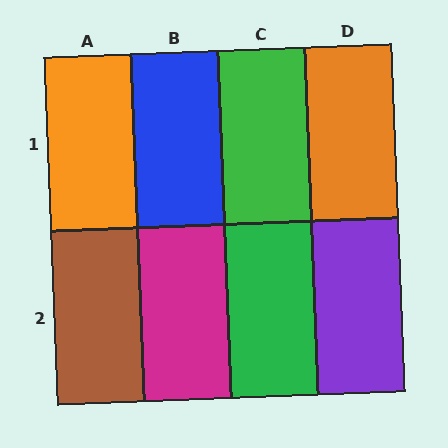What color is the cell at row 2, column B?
Magenta.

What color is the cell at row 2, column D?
Purple.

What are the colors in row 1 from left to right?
Orange, blue, green, orange.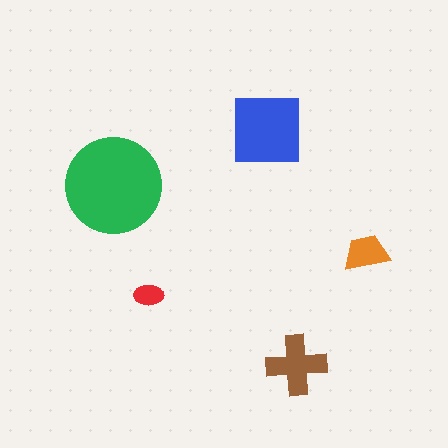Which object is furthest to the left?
The green circle is leftmost.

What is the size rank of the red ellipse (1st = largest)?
5th.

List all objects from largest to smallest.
The green circle, the blue square, the brown cross, the orange trapezoid, the red ellipse.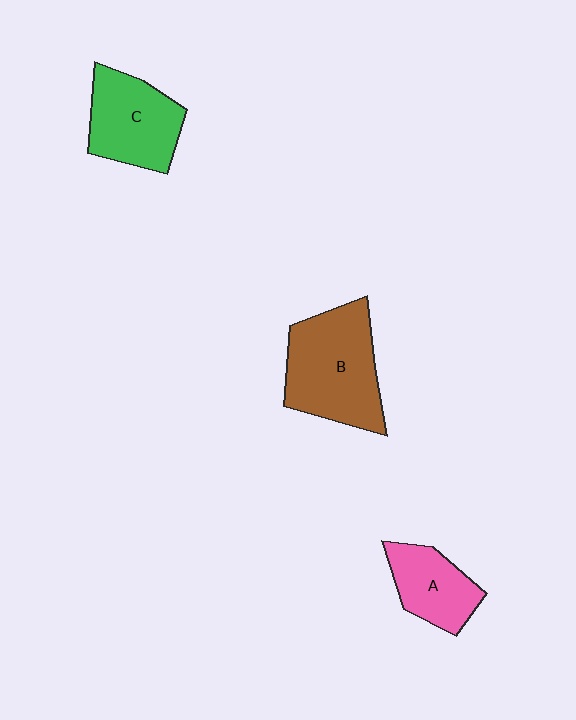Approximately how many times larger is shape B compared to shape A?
Approximately 1.7 times.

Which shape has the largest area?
Shape B (brown).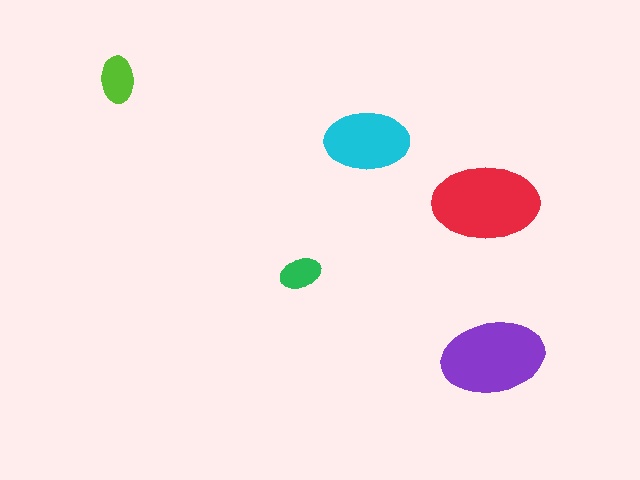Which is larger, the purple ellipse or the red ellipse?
The red one.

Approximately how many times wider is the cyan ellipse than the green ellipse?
About 2 times wider.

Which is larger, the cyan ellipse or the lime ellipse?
The cyan one.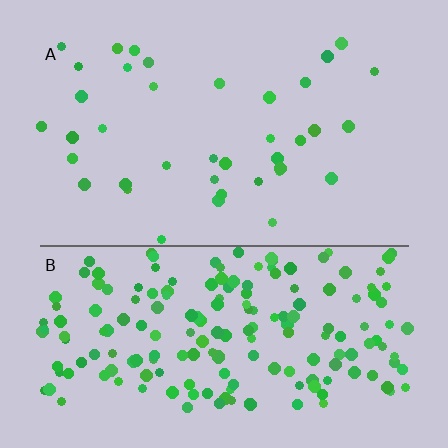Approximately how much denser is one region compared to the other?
Approximately 4.9× — region B over region A.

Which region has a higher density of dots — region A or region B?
B (the bottom).